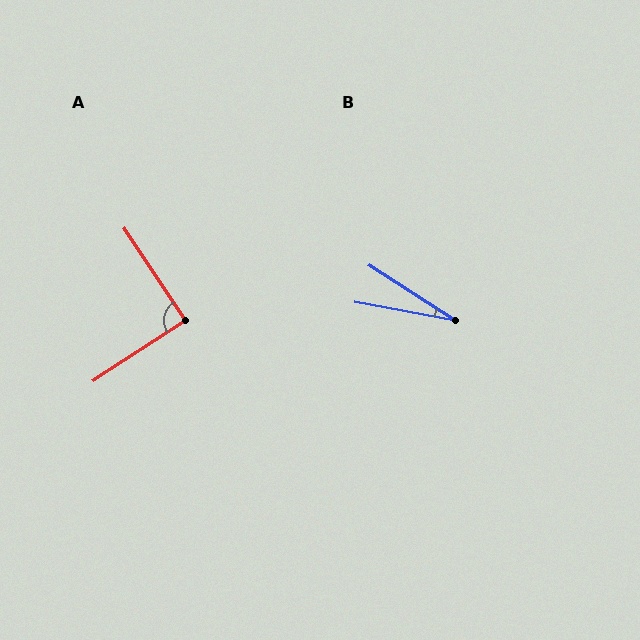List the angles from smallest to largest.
B (22°), A (90°).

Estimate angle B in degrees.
Approximately 22 degrees.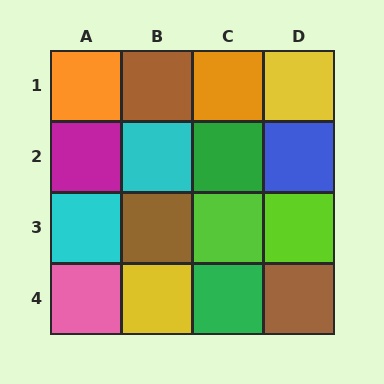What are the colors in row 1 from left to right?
Orange, brown, orange, yellow.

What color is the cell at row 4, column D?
Brown.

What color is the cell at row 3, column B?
Brown.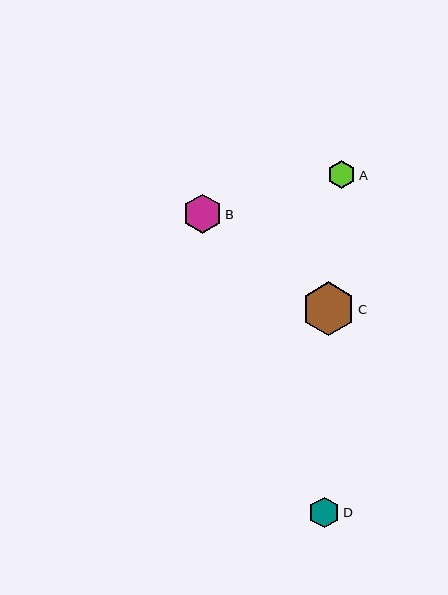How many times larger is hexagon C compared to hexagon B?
Hexagon C is approximately 1.4 times the size of hexagon B.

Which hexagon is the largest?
Hexagon C is the largest with a size of approximately 54 pixels.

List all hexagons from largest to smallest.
From largest to smallest: C, B, D, A.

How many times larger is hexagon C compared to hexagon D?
Hexagon C is approximately 1.8 times the size of hexagon D.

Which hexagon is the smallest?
Hexagon A is the smallest with a size of approximately 28 pixels.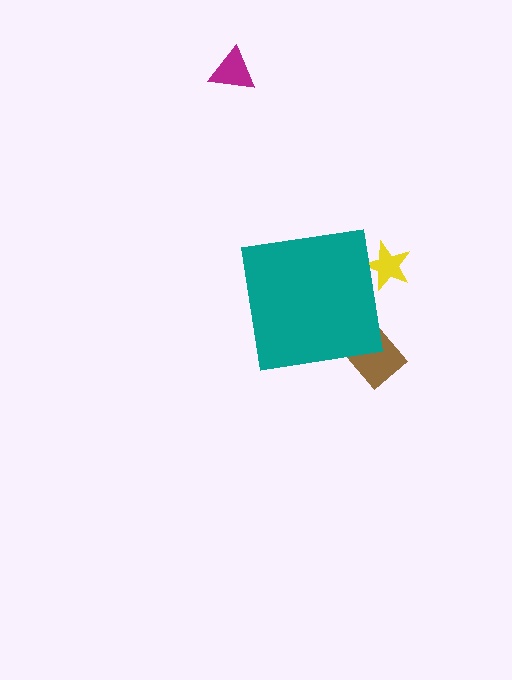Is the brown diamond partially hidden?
Yes, the brown diamond is partially hidden behind the teal square.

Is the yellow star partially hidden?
Yes, the yellow star is partially hidden behind the teal square.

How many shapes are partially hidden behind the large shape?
2 shapes are partially hidden.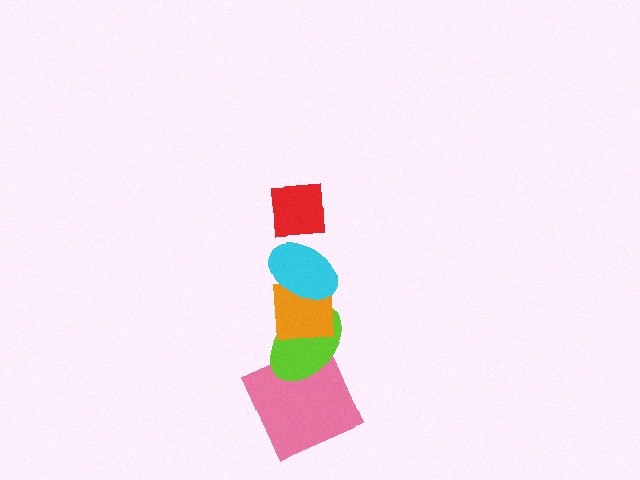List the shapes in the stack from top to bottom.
From top to bottom: the red square, the cyan ellipse, the orange square, the lime ellipse, the pink square.